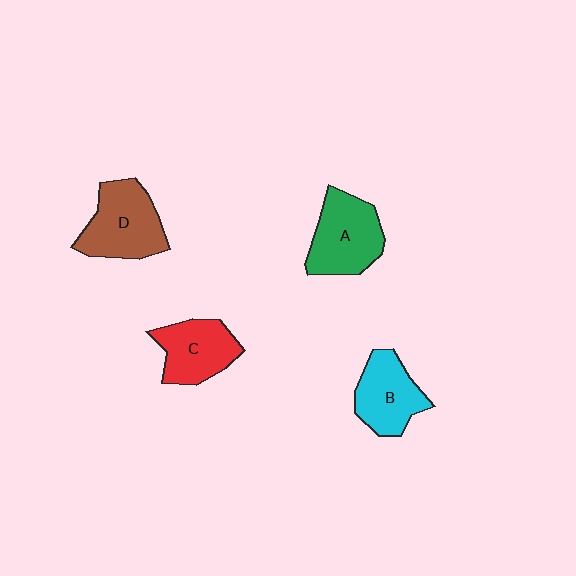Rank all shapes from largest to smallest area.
From largest to smallest: D (brown), A (green), B (cyan), C (red).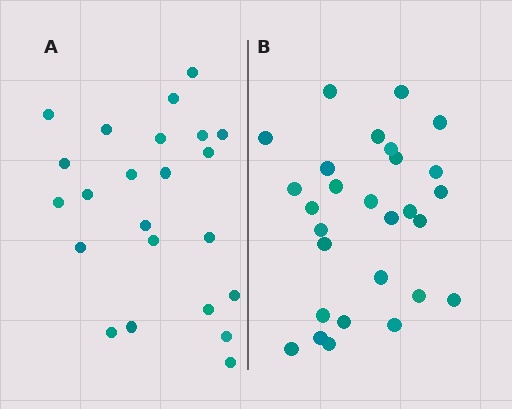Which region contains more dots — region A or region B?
Region B (the right region) has more dots.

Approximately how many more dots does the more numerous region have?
Region B has about 5 more dots than region A.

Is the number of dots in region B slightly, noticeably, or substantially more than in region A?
Region B has only slightly more — the two regions are fairly close. The ratio is roughly 1.2 to 1.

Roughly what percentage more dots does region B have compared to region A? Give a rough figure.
About 20% more.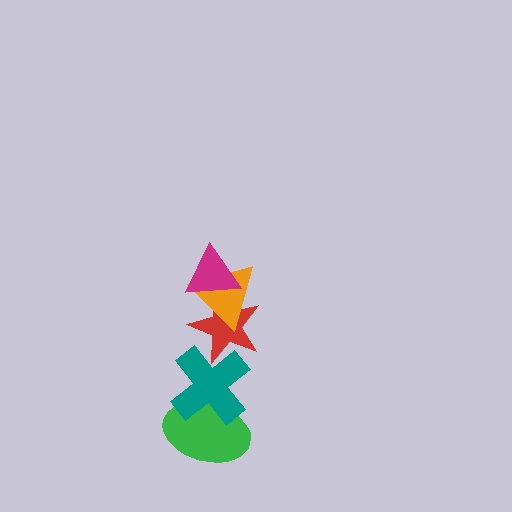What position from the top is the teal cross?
The teal cross is 4th from the top.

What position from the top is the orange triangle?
The orange triangle is 2nd from the top.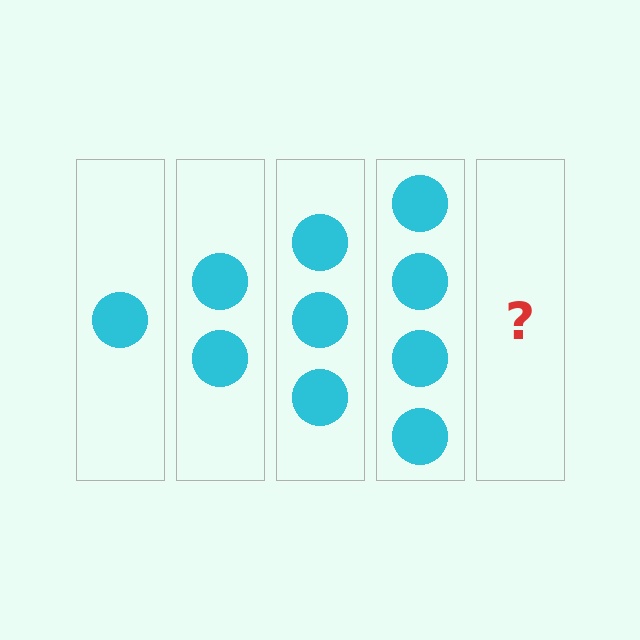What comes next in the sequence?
The next element should be 5 circles.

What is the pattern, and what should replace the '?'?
The pattern is that each step adds one more circle. The '?' should be 5 circles.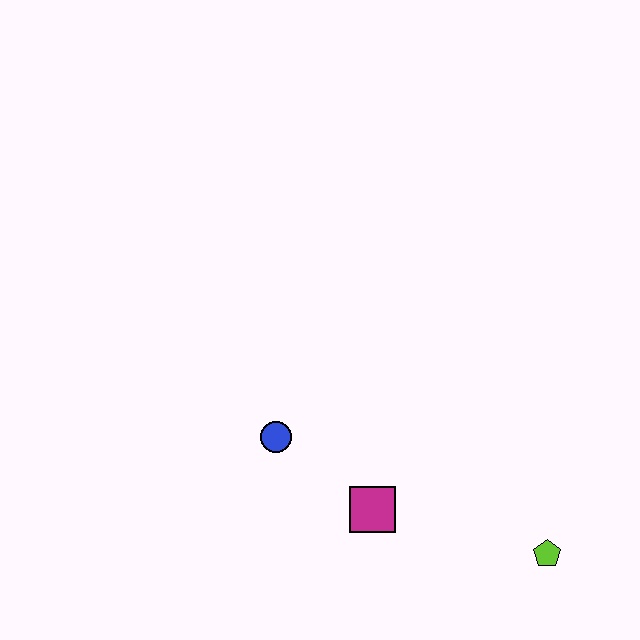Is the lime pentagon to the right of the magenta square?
Yes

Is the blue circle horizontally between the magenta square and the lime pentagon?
No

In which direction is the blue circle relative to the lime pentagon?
The blue circle is to the left of the lime pentagon.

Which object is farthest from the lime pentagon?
The blue circle is farthest from the lime pentagon.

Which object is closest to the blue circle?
The magenta square is closest to the blue circle.